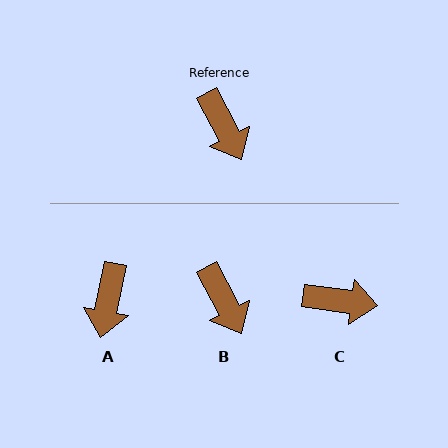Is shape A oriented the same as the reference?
No, it is off by about 38 degrees.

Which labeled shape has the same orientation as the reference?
B.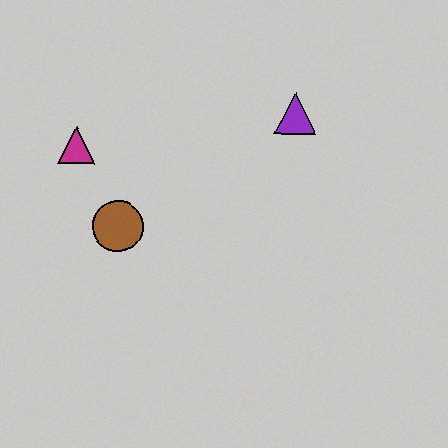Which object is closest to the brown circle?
The magenta triangle is closest to the brown circle.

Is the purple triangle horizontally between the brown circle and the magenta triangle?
No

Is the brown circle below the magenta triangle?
Yes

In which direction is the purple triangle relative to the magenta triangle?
The purple triangle is to the right of the magenta triangle.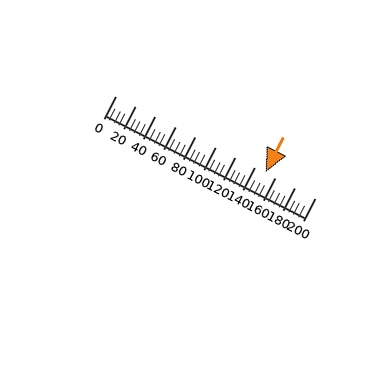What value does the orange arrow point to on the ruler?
The orange arrow points to approximately 150.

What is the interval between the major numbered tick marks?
The major tick marks are spaced 20 units apart.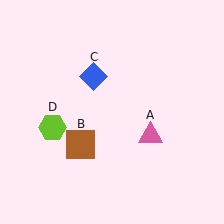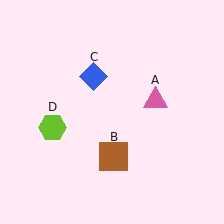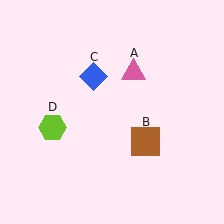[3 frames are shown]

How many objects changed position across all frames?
2 objects changed position: pink triangle (object A), brown square (object B).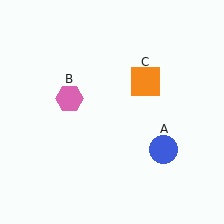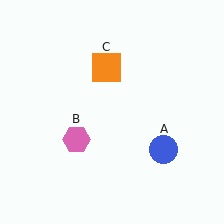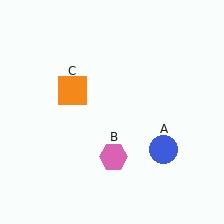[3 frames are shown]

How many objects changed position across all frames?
2 objects changed position: pink hexagon (object B), orange square (object C).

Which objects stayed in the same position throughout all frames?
Blue circle (object A) remained stationary.